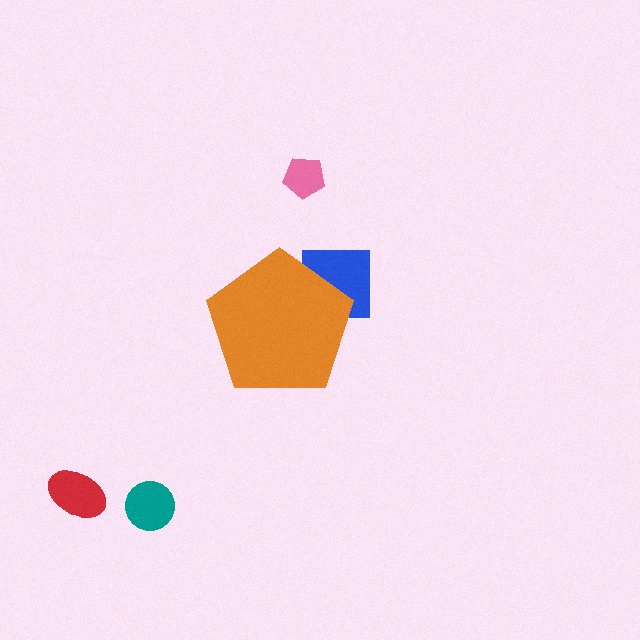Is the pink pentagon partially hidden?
No, the pink pentagon is fully visible.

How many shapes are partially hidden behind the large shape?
1 shape is partially hidden.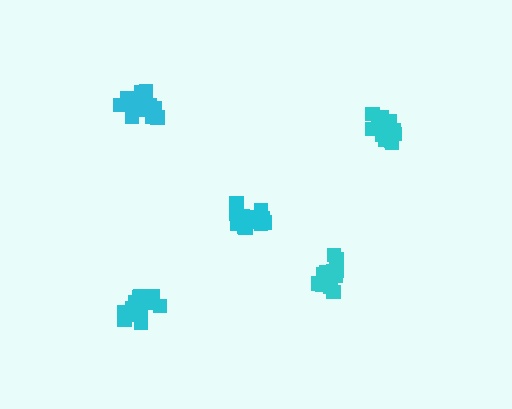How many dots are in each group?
Group 1: 19 dots, Group 2: 15 dots, Group 3: 15 dots, Group 4: 16 dots, Group 5: 20 dots (85 total).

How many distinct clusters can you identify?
There are 5 distinct clusters.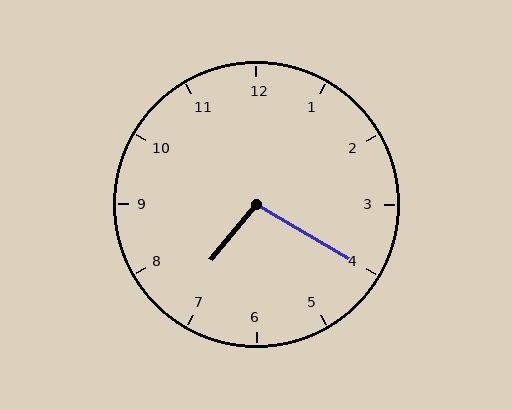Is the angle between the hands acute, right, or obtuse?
It is obtuse.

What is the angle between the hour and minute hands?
Approximately 100 degrees.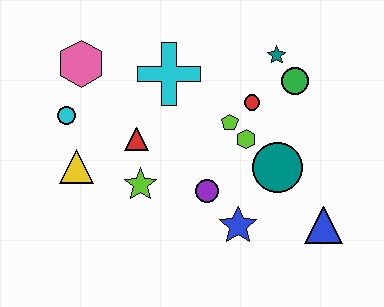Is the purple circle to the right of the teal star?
No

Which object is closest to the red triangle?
The lime star is closest to the red triangle.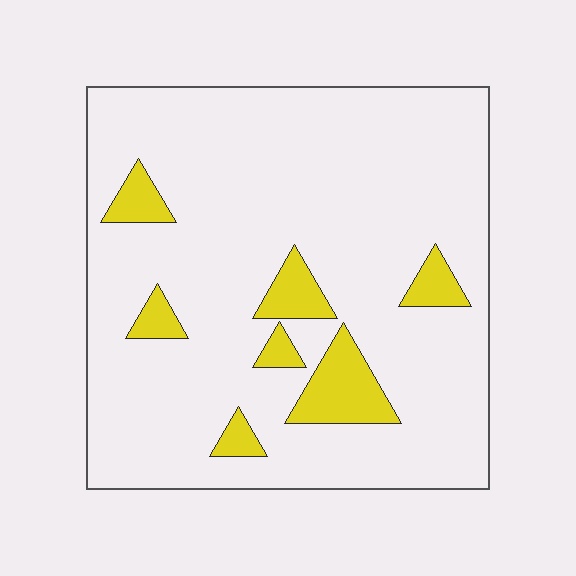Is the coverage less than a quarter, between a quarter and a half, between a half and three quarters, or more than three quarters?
Less than a quarter.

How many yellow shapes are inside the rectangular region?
7.